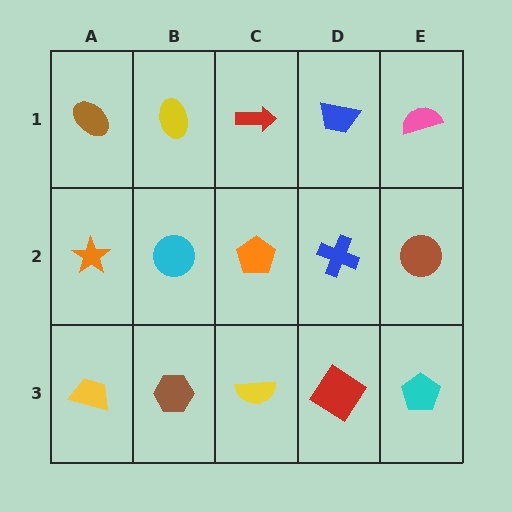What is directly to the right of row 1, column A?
A yellow ellipse.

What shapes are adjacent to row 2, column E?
A pink semicircle (row 1, column E), a cyan pentagon (row 3, column E), a blue cross (row 2, column D).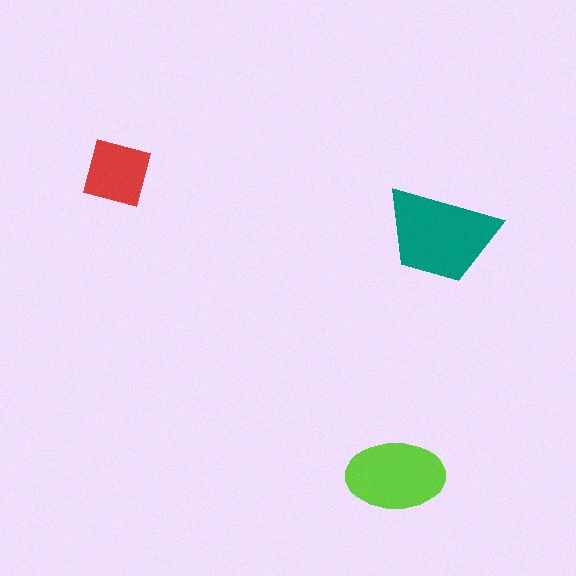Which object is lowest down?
The lime ellipse is bottommost.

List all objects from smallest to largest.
The red square, the lime ellipse, the teal trapezoid.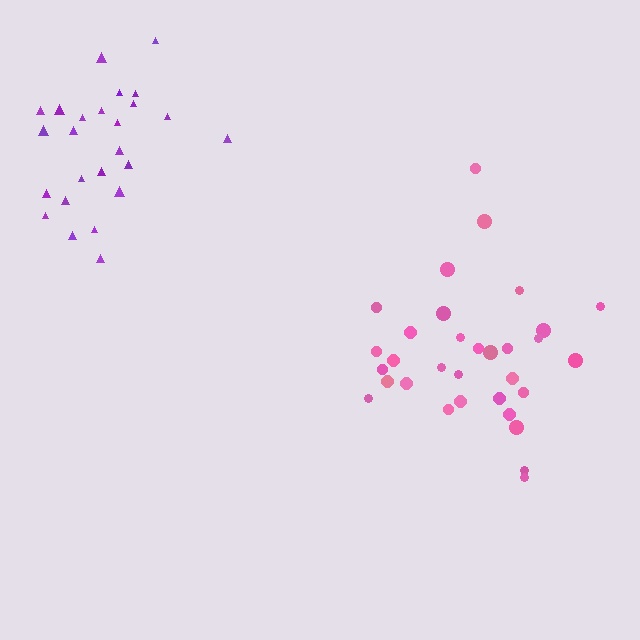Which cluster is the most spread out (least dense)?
Purple.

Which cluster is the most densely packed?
Pink.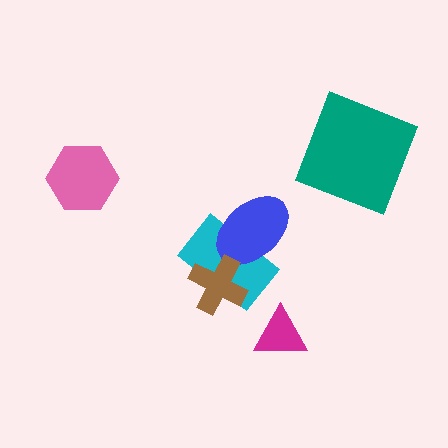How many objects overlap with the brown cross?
1 object overlaps with the brown cross.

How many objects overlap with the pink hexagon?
0 objects overlap with the pink hexagon.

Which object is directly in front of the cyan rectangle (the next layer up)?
The blue ellipse is directly in front of the cyan rectangle.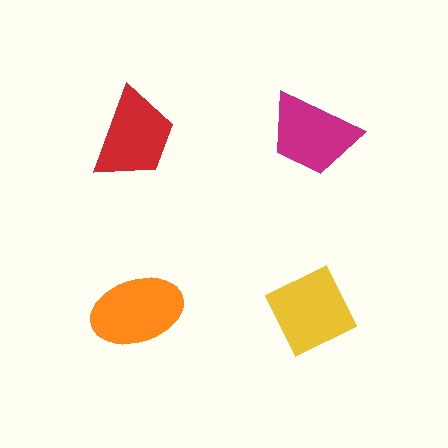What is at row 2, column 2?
A yellow diamond.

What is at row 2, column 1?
An orange ellipse.